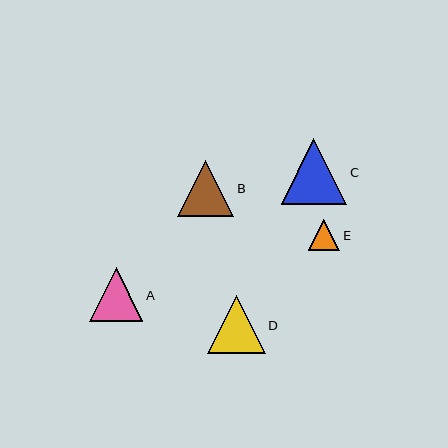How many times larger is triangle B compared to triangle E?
Triangle B is approximately 1.8 times the size of triangle E.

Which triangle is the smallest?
Triangle E is the smallest with a size of approximately 31 pixels.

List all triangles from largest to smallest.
From largest to smallest: C, D, B, A, E.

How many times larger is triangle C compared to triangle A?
Triangle C is approximately 1.2 times the size of triangle A.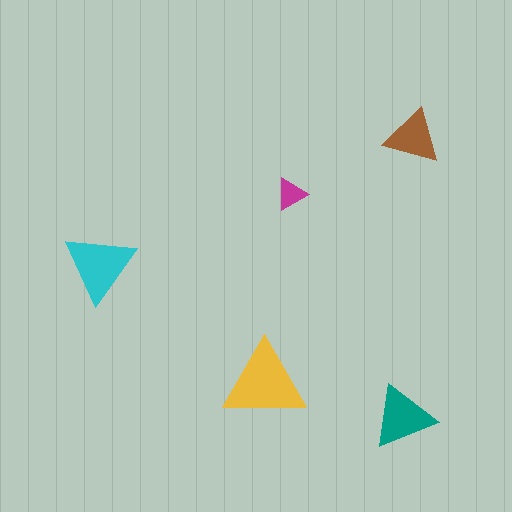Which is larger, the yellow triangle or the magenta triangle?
The yellow one.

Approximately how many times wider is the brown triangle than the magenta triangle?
About 1.5 times wider.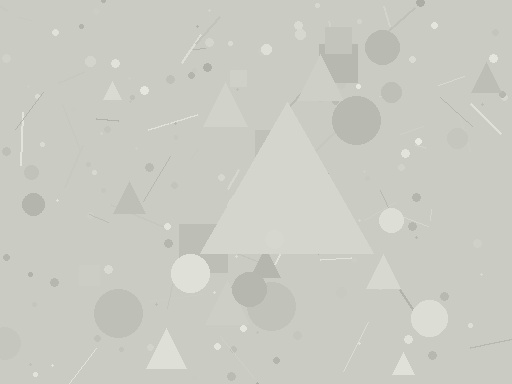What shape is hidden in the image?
A triangle is hidden in the image.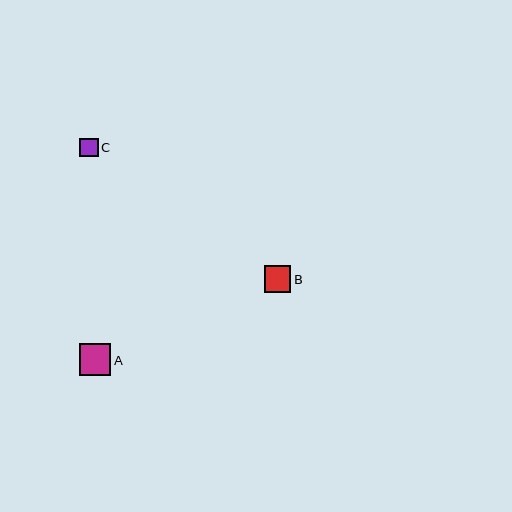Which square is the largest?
Square A is the largest with a size of approximately 32 pixels.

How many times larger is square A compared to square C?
Square A is approximately 1.7 times the size of square C.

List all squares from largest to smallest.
From largest to smallest: A, B, C.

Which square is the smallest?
Square C is the smallest with a size of approximately 18 pixels.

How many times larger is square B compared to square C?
Square B is approximately 1.4 times the size of square C.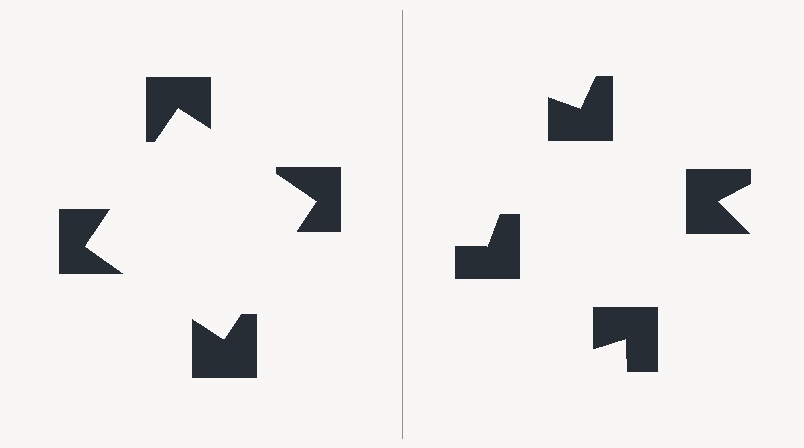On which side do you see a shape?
An illusory square appears on the left side. On the right side the wedge cuts are rotated, so no coherent shape forms.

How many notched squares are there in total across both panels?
8 — 4 on each side.